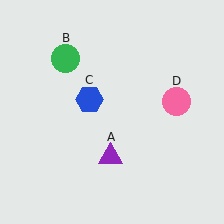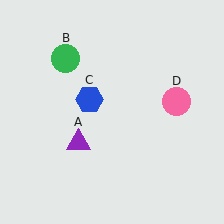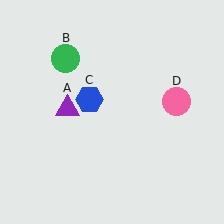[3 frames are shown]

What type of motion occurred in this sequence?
The purple triangle (object A) rotated clockwise around the center of the scene.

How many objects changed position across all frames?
1 object changed position: purple triangle (object A).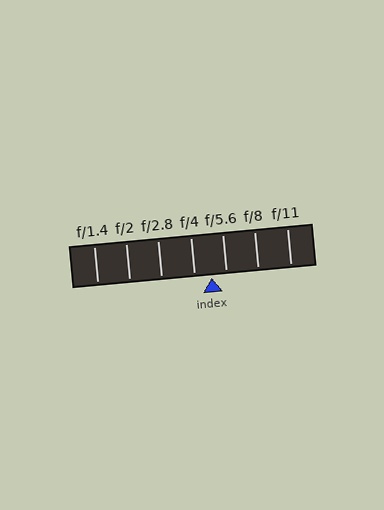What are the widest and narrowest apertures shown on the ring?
The widest aperture shown is f/1.4 and the narrowest is f/11.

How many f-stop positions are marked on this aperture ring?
There are 7 f-stop positions marked.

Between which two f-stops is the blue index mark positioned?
The index mark is between f/4 and f/5.6.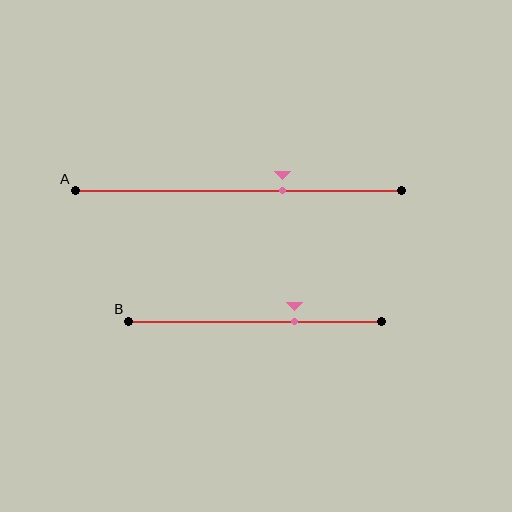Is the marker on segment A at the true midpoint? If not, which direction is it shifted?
No, the marker on segment A is shifted to the right by about 14% of the segment length.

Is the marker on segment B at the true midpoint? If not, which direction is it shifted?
No, the marker on segment B is shifted to the right by about 16% of the segment length.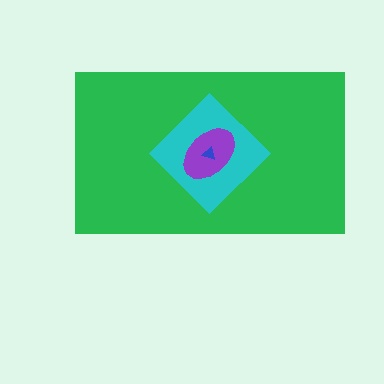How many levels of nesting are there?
4.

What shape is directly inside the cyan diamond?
The purple ellipse.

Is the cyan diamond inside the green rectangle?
Yes.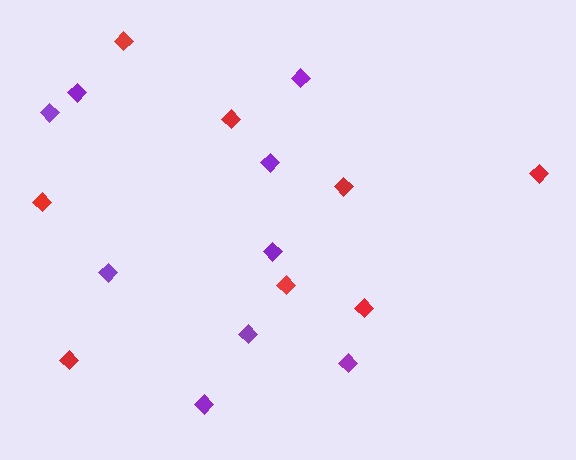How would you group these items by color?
There are 2 groups: one group of purple diamonds (9) and one group of red diamonds (8).